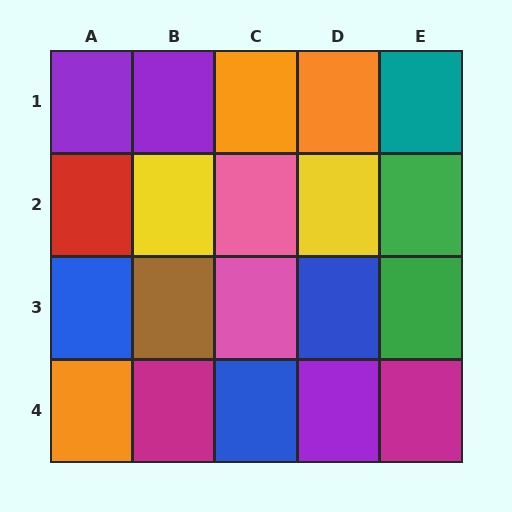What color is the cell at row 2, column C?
Pink.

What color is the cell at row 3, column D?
Blue.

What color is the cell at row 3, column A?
Blue.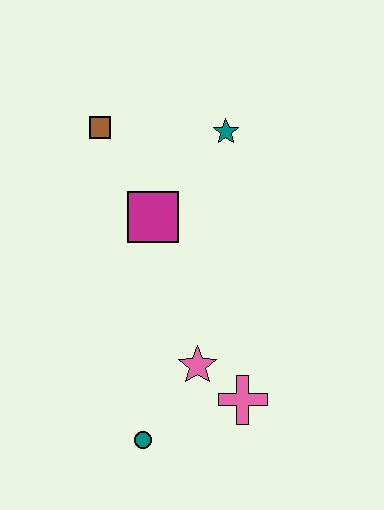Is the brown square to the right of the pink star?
No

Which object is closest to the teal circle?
The pink star is closest to the teal circle.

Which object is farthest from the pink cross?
The brown square is farthest from the pink cross.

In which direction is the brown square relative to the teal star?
The brown square is to the left of the teal star.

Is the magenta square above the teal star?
No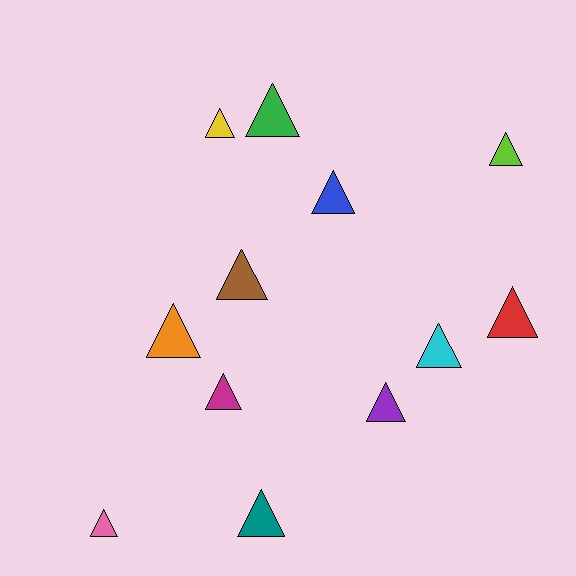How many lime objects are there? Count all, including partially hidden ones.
There is 1 lime object.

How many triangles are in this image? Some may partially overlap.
There are 12 triangles.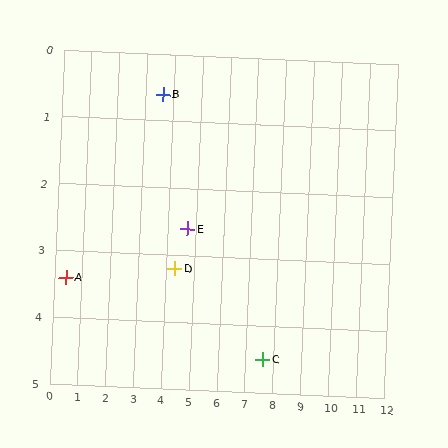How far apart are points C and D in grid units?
Points C and D are about 3.5 grid units apart.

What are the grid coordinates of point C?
Point C is at approximately (7.6, 4.5).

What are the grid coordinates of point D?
Point D is at approximately (4.3, 3.2).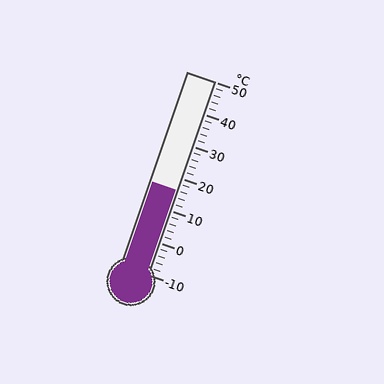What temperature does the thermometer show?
The thermometer shows approximately 16°C.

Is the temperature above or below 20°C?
The temperature is below 20°C.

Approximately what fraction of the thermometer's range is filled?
The thermometer is filled to approximately 45% of its range.